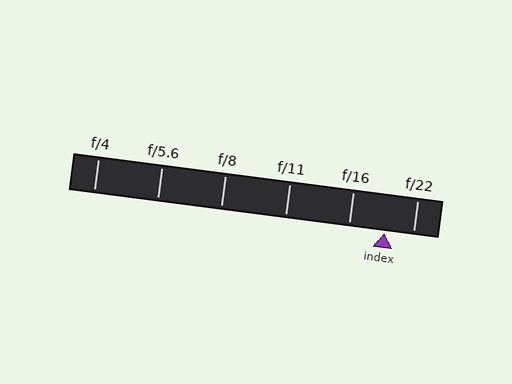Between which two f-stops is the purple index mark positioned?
The index mark is between f/16 and f/22.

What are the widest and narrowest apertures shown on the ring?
The widest aperture shown is f/4 and the narrowest is f/22.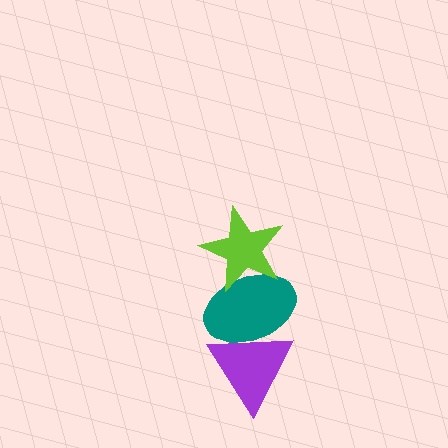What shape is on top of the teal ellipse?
The lime star is on top of the teal ellipse.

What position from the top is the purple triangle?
The purple triangle is 3rd from the top.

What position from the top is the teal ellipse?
The teal ellipse is 2nd from the top.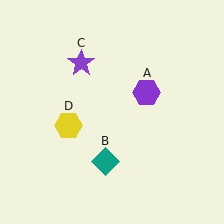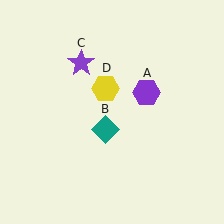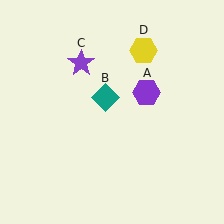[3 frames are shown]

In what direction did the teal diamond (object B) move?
The teal diamond (object B) moved up.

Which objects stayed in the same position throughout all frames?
Purple hexagon (object A) and purple star (object C) remained stationary.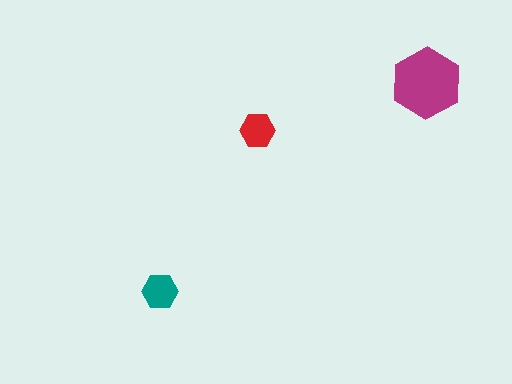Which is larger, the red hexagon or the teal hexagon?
The teal one.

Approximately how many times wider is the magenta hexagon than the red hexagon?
About 2 times wider.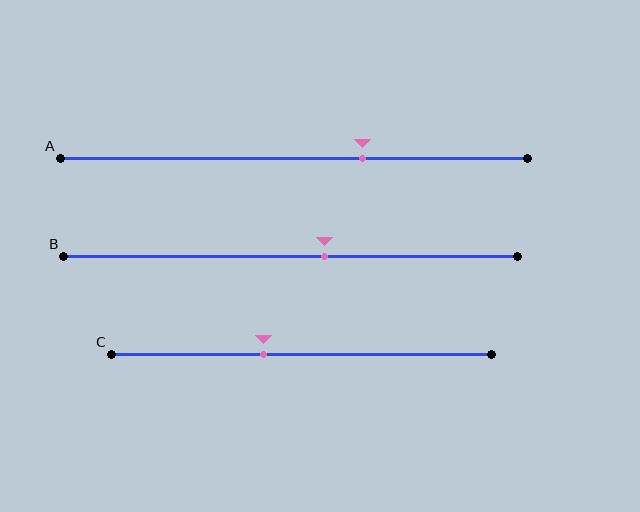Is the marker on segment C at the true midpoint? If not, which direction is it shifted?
No, the marker on segment C is shifted to the left by about 10% of the segment length.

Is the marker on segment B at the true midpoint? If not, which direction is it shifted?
No, the marker on segment B is shifted to the right by about 7% of the segment length.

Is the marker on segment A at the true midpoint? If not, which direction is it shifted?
No, the marker on segment A is shifted to the right by about 15% of the segment length.